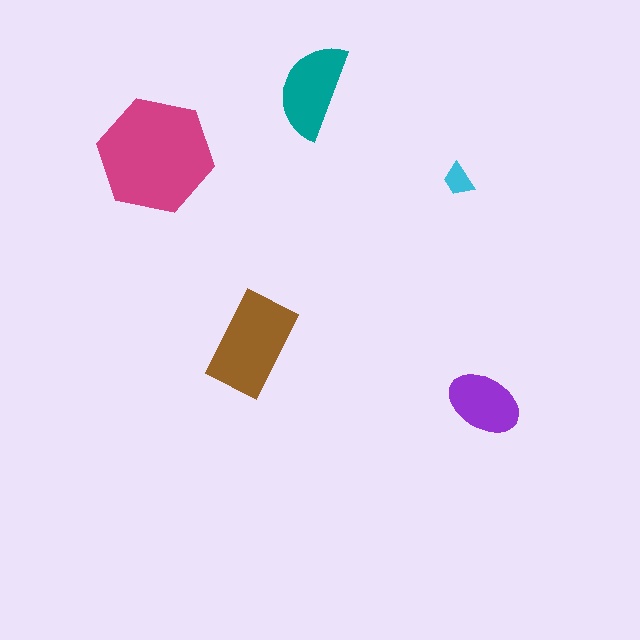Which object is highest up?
The teal semicircle is topmost.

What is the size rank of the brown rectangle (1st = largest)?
2nd.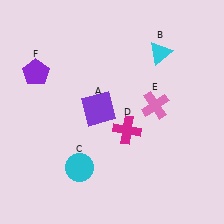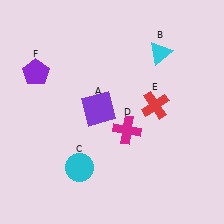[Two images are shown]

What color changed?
The cross (E) changed from pink in Image 1 to red in Image 2.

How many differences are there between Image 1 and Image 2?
There is 1 difference between the two images.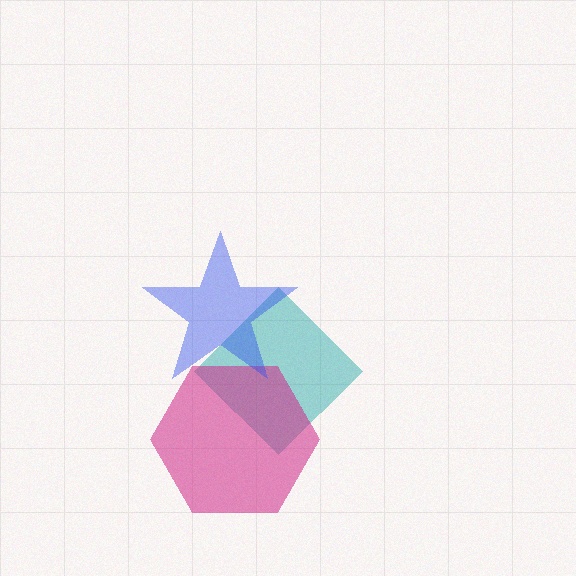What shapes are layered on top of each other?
The layered shapes are: a teal diamond, a magenta hexagon, a blue star.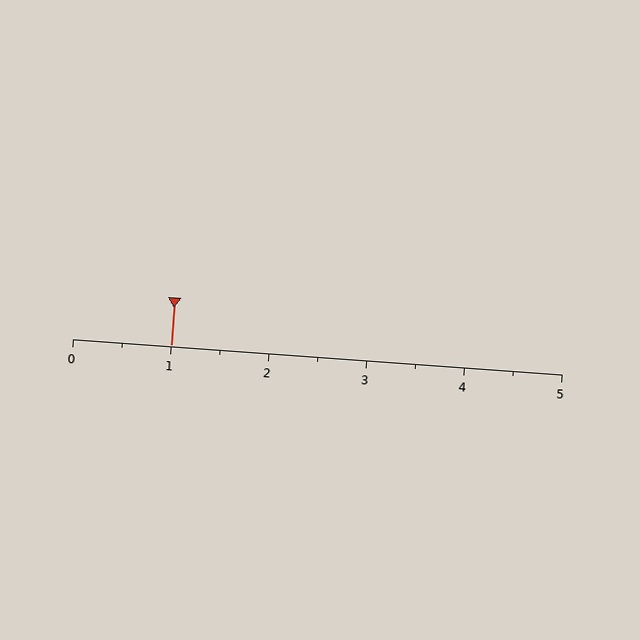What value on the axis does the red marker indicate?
The marker indicates approximately 1.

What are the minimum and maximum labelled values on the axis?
The axis runs from 0 to 5.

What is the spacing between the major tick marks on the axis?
The major ticks are spaced 1 apart.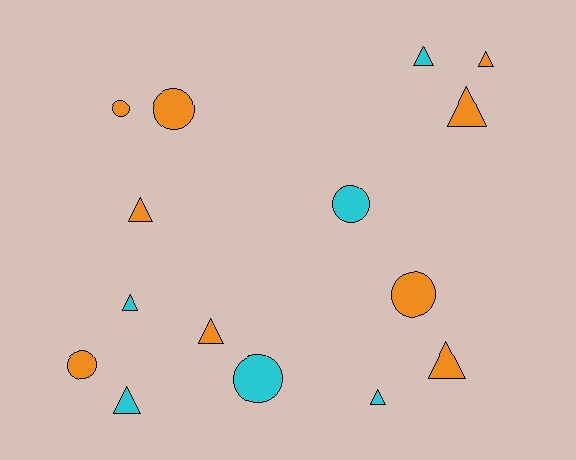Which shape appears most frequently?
Triangle, with 9 objects.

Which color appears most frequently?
Orange, with 9 objects.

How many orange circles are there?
There are 4 orange circles.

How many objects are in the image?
There are 15 objects.